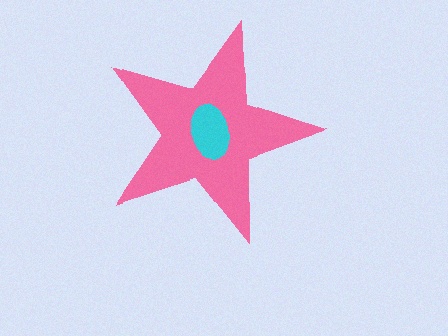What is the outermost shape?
The pink star.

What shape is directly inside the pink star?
The cyan ellipse.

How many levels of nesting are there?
2.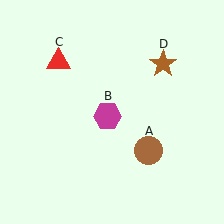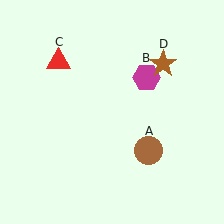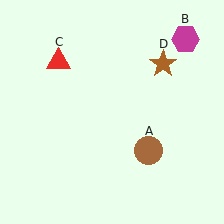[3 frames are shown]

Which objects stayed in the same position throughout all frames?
Brown circle (object A) and red triangle (object C) and brown star (object D) remained stationary.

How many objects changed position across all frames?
1 object changed position: magenta hexagon (object B).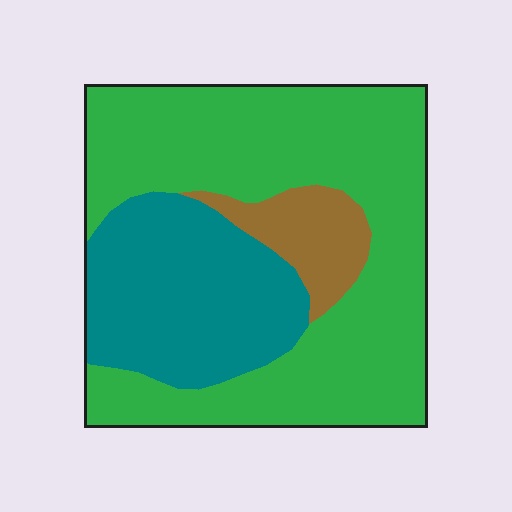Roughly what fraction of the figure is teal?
Teal covers around 30% of the figure.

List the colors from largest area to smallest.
From largest to smallest: green, teal, brown.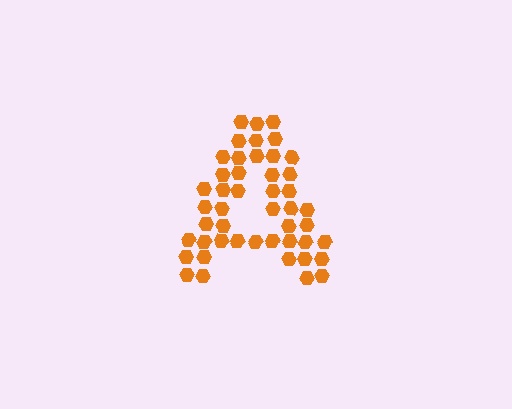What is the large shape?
The large shape is the letter A.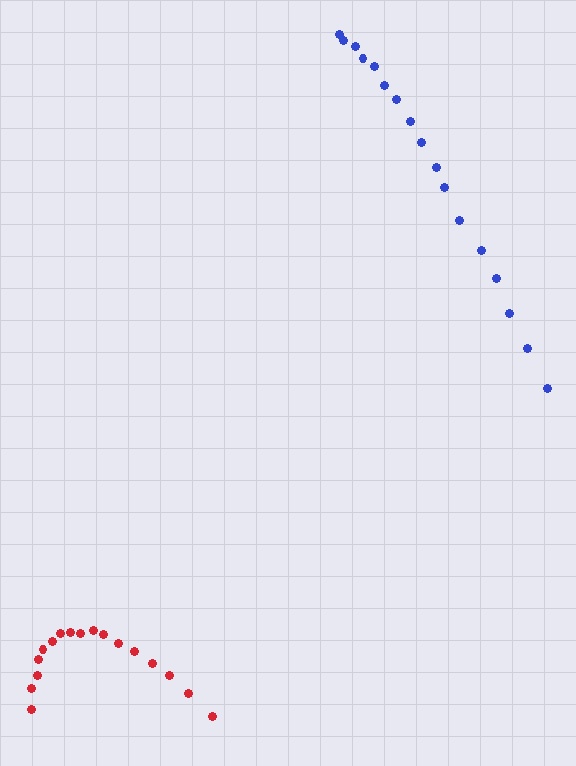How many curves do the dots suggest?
There are 2 distinct paths.